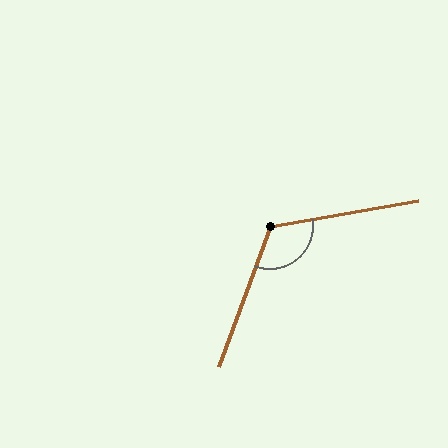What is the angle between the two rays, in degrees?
Approximately 120 degrees.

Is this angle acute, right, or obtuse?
It is obtuse.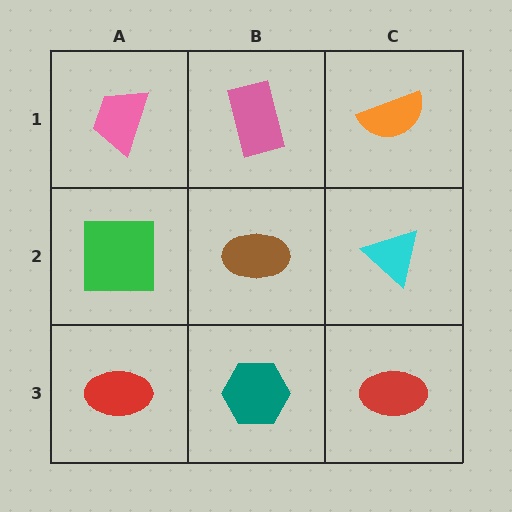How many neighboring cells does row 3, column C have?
2.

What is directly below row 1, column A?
A green square.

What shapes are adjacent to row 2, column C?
An orange semicircle (row 1, column C), a red ellipse (row 3, column C), a brown ellipse (row 2, column B).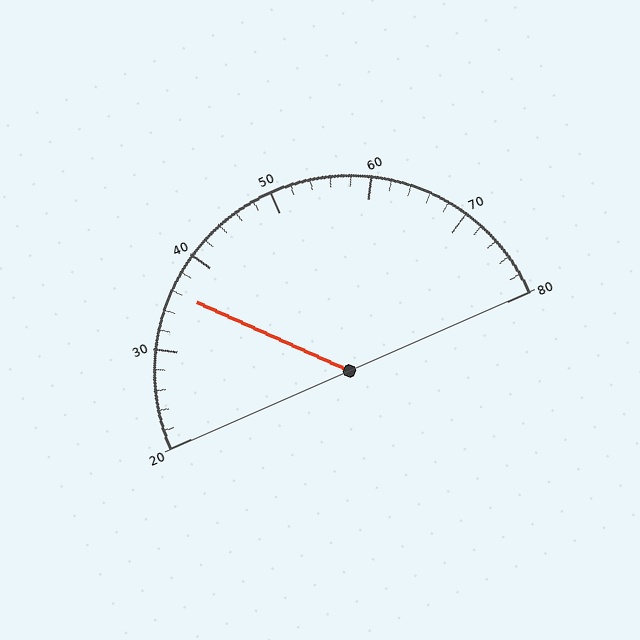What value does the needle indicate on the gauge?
The needle indicates approximately 36.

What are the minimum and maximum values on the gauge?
The gauge ranges from 20 to 80.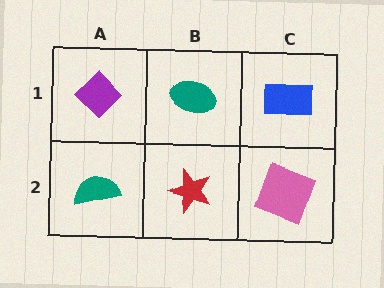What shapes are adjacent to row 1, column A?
A teal semicircle (row 2, column A), a teal ellipse (row 1, column B).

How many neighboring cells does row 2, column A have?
2.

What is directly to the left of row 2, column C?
A red star.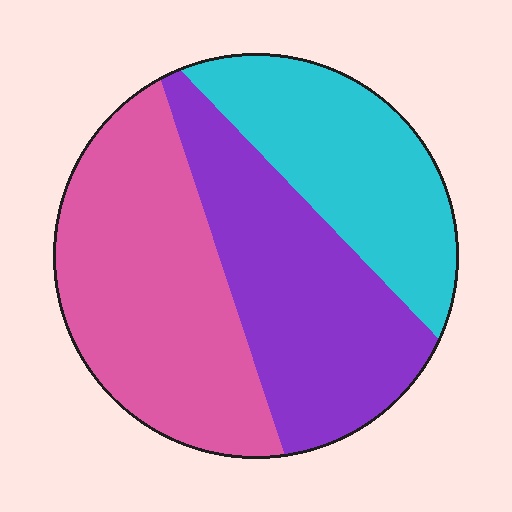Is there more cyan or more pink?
Pink.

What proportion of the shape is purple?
Purple covers 34% of the shape.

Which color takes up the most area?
Pink, at roughly 40%.